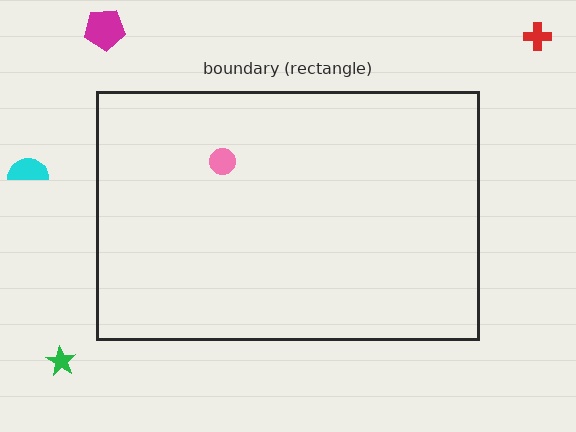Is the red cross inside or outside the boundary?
Outside.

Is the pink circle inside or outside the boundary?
Inside.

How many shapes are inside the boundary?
1 inside, 4 outside.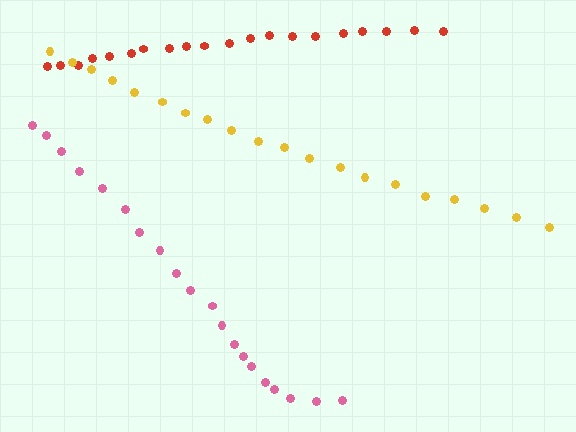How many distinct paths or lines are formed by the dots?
There are 3 distinct paths.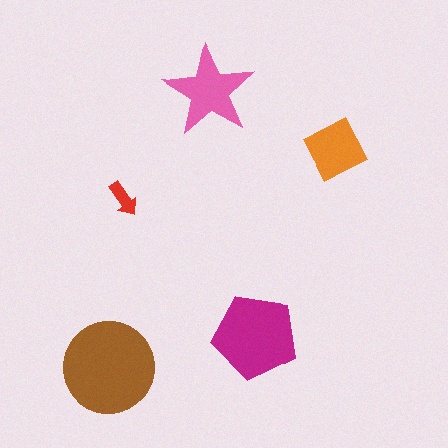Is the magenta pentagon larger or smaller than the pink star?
Larger.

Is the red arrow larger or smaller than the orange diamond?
Smaller.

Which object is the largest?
The brown circle.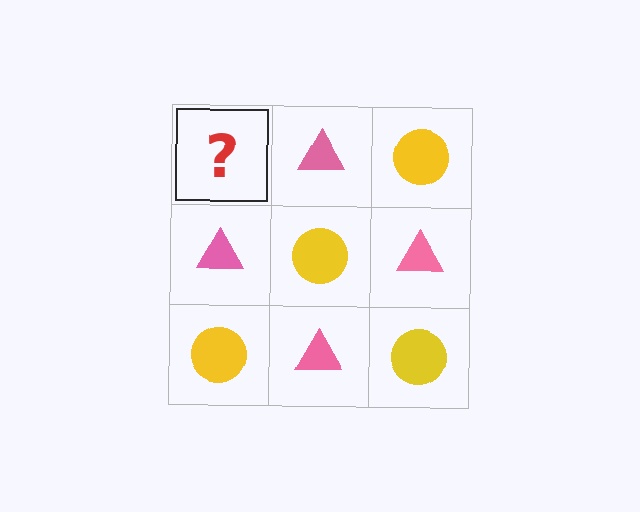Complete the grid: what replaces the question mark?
The question mark should be replaced with a yellow circle.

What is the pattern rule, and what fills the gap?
The rule is that it alternates yellow circle and pink triangle in a checkerboard pattern. The gap should be filled with a yellow circle.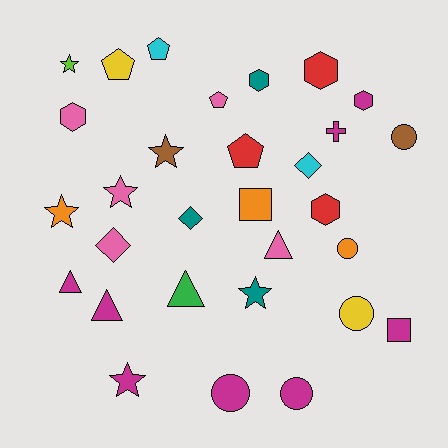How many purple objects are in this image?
There are no purple objects.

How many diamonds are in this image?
There are 3 diamonds.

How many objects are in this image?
There are 30 objects.